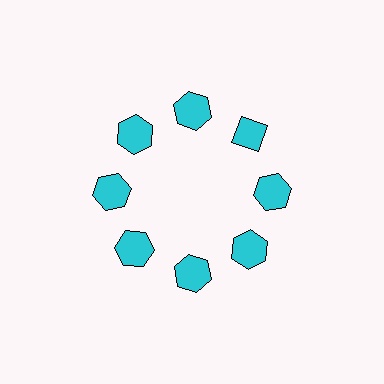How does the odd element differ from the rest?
It has a different shape: diamond instead of hexagon.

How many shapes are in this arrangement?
There are 8 shapes arranged in a ring pattern.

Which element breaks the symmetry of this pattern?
The cyan diamond at roughly the 2 o'clock position breaks the symmetry. All other shapes are cyan hexagons.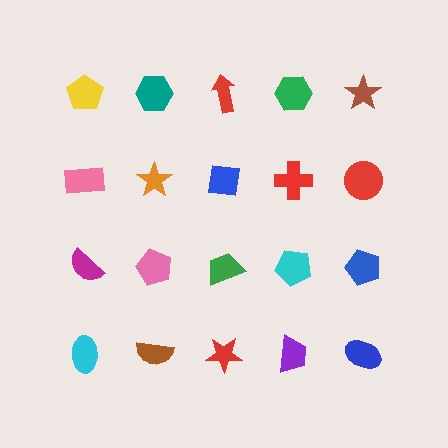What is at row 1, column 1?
A yellow pentagon.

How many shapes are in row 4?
5 shapes.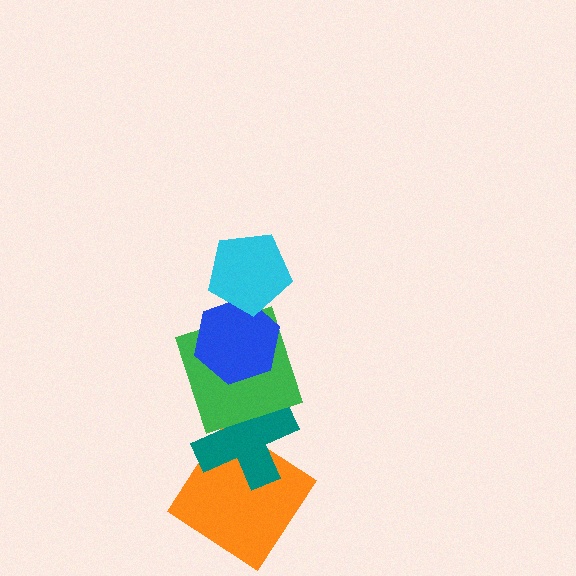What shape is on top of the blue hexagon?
The cyan pentagon is on top of the blue hexagon.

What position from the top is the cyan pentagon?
The cyan pentagon is 1st from the top.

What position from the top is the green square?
The green square is 3rd from the top.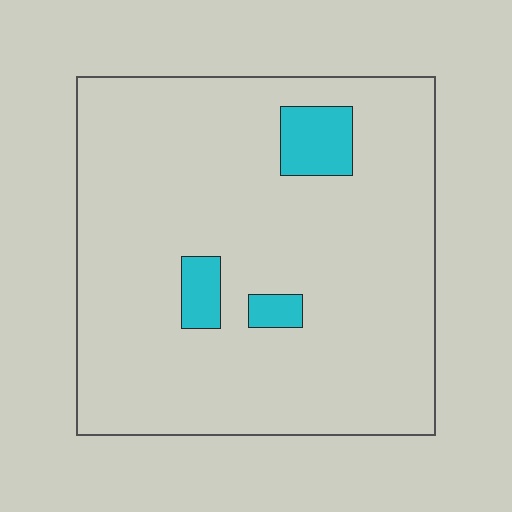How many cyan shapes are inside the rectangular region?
3.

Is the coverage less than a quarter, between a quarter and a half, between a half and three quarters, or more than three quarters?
Less than a quarter.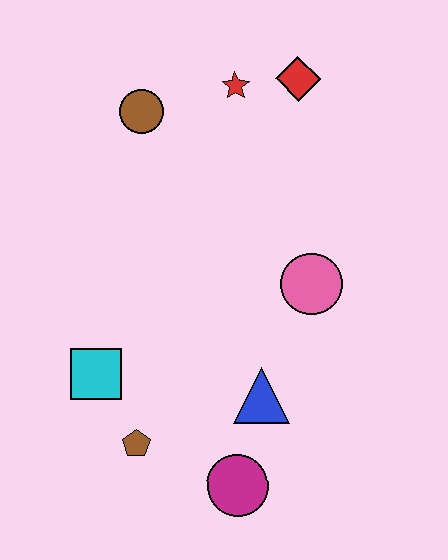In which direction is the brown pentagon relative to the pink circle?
The brown pentagon is to the left of the pink circle.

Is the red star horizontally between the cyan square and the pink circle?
Yes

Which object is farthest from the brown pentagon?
The red diamond is farthest from the brown pentagon.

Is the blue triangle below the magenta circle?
No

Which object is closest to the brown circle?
The red star is closest to the brown circle.